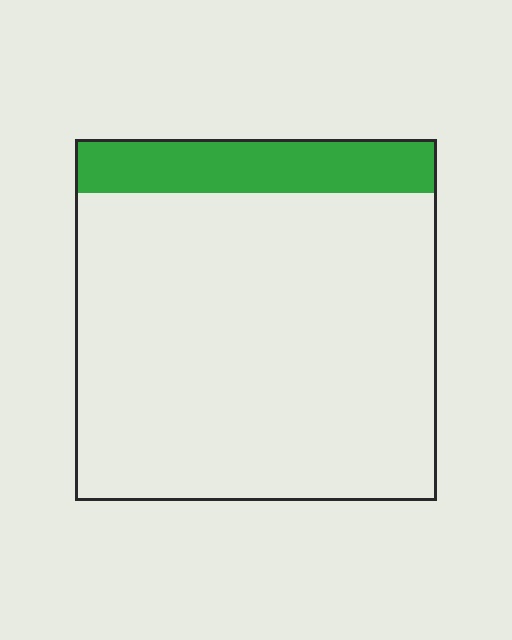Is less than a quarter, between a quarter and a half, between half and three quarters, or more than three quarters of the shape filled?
Less than a quarter.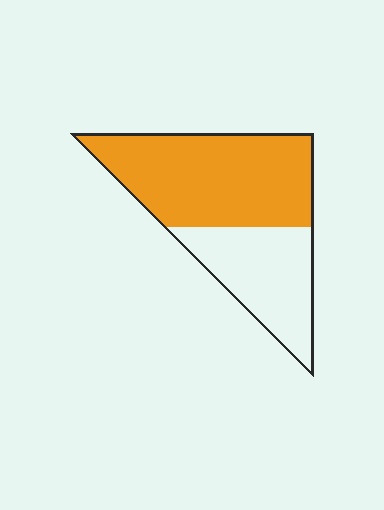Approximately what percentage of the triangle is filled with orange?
Approximately 60%.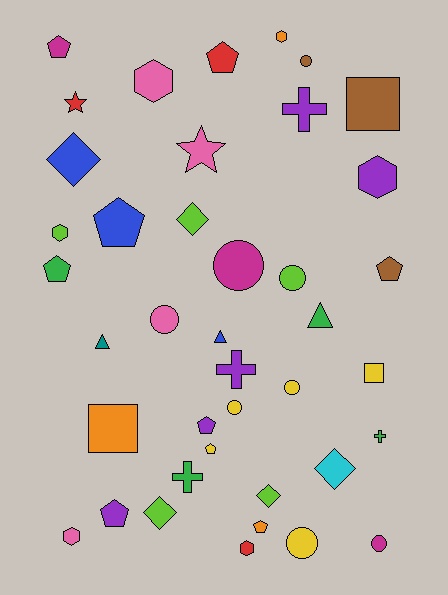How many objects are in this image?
There are 40 objects.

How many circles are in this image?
There are 8 circles.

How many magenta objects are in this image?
There are 3 magenta objects.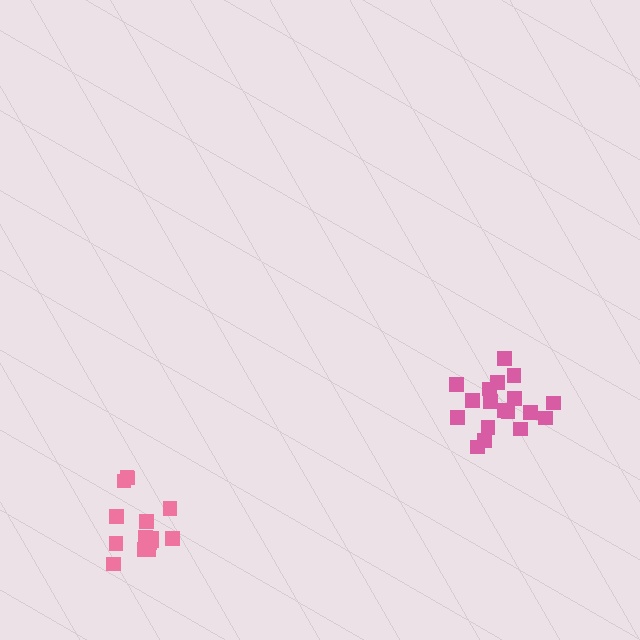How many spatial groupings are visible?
There are 2 spatial groupings.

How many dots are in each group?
Group 1: 15 dots, Group 2: 19 dots (34 total).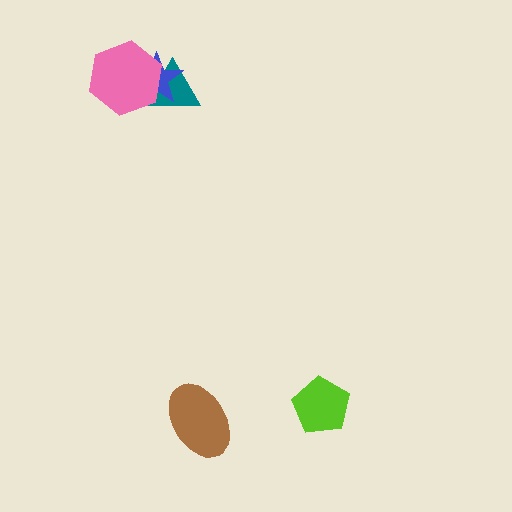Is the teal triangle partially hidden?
Yes, it is partially covered by another shape.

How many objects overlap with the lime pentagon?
0 objects overlap with the lime pentagon.